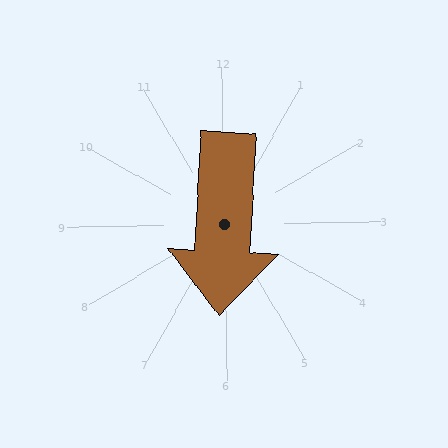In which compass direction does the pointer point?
South.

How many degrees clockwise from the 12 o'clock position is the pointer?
Approximately 184 degrees.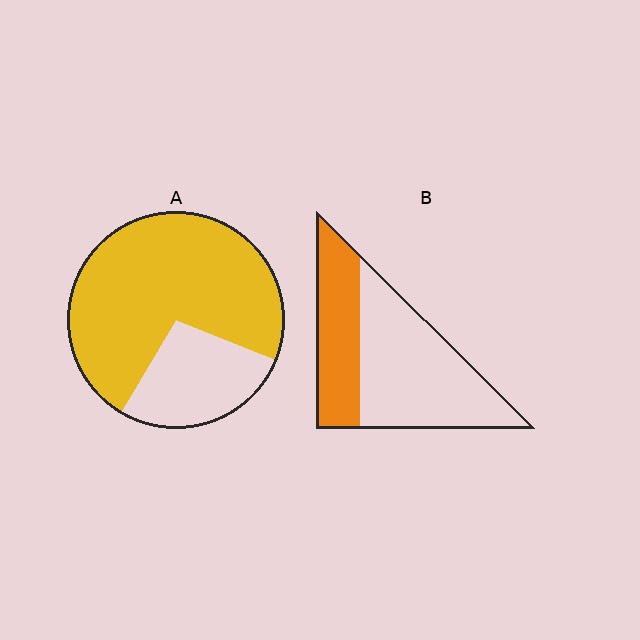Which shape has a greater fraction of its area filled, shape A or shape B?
Shape A.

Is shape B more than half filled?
No.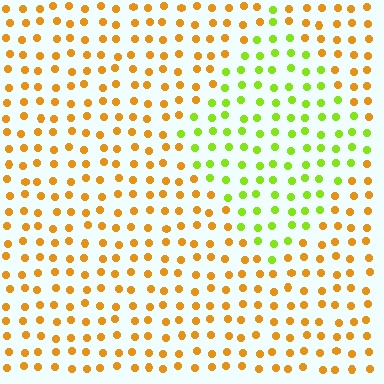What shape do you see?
I see a diamond.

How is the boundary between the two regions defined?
The boundary is defined purely by a slight shift in hue (about 54 degrees). Spacing, size, and orientation are identical on both sides.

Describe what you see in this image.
The image is filled with small orange elements in a uniform arrangement. A diamond-shaped region is visible where the elements are tinted to a slightly different hue, forming a subtle color boundary.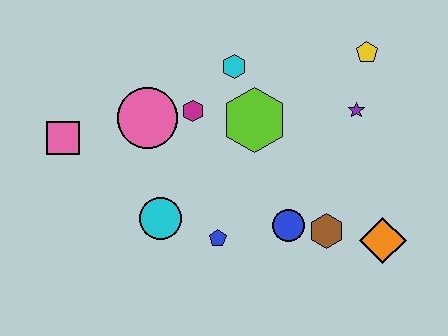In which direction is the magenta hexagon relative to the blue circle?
The magenta hexagon is above the blue circle.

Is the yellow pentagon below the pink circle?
No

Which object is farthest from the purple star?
The pink square is farthest from the purple star.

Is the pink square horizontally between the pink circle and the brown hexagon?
No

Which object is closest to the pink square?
The pink circle is closest to the pink square.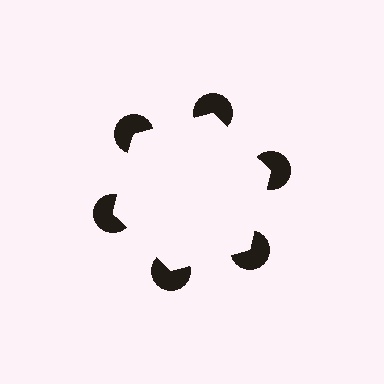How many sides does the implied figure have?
6 sides.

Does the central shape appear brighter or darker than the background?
It typically appears slightly brighter than the background, even though no actual brightness change is drawn.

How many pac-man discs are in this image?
There are 6 — one at each vertex of the illusory hexagon.